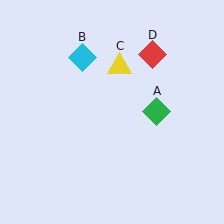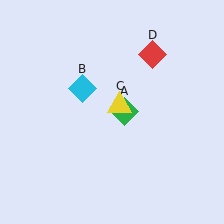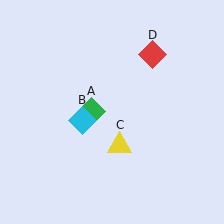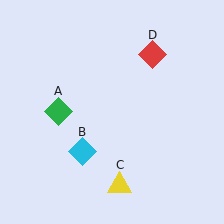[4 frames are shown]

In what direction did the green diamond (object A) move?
The green diamond (object A) moved left.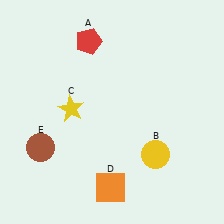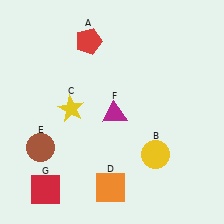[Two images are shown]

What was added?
A magenta triangle (F), a red square (G) were added in Image 2.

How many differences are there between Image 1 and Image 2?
There are 2 differences between the two images.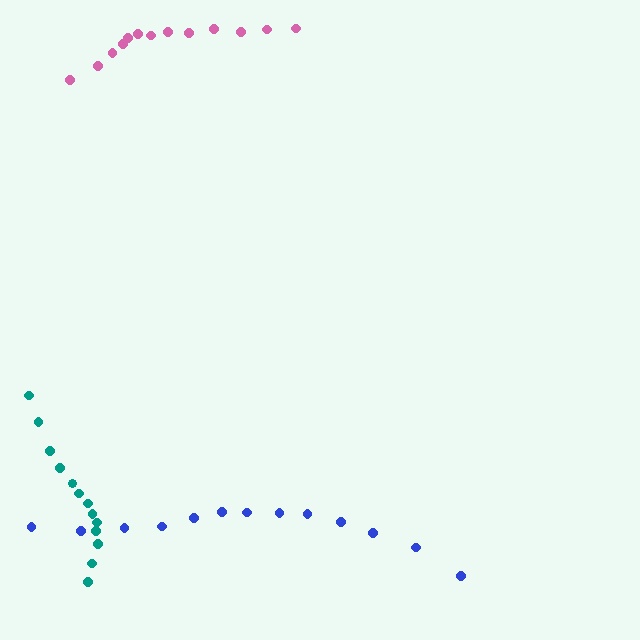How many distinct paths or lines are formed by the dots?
There are 3 distinct paths.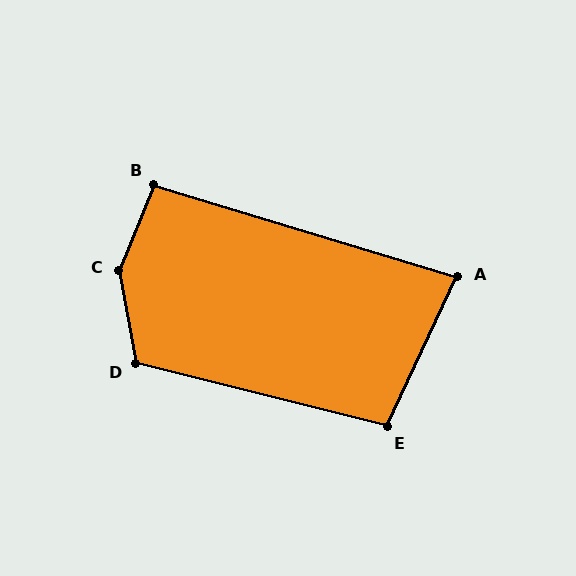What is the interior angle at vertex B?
Approximately 95 degrees (approximately right).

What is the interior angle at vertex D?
Approximately 114 degrees (obtuse).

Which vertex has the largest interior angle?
C, at approximately 148 degrees.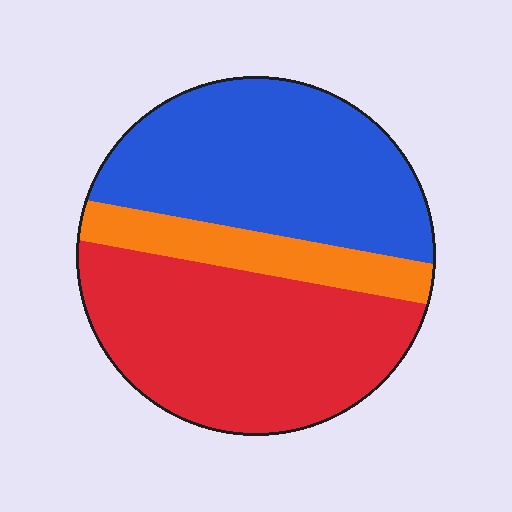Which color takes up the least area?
Orange, at roughly 15%.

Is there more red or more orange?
Red.